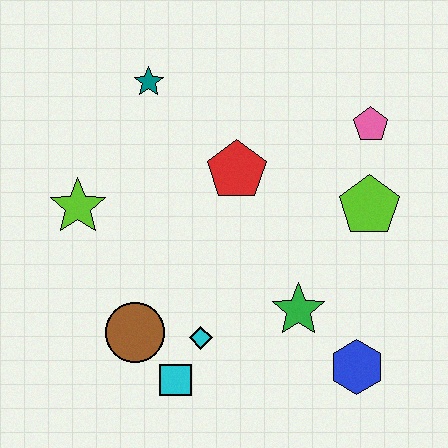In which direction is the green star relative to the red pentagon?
The green star is below the red pentagon.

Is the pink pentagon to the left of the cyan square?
No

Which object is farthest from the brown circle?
The pink pentagon is farthest from the brown circle.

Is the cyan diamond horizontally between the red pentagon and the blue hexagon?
No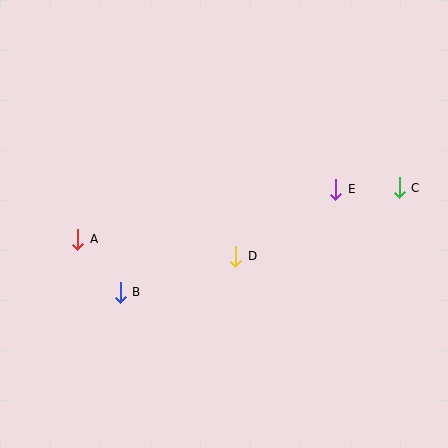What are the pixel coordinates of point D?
Point D is at (236, 256).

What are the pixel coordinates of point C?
Point C is at (399, 188).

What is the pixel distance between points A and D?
The distance between A and D is 159 pixels.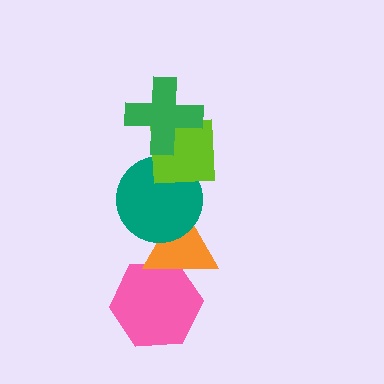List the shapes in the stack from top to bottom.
From top to bottom: the green cross, the lime square, the teal circle, the orange triangle, the pink hexagon.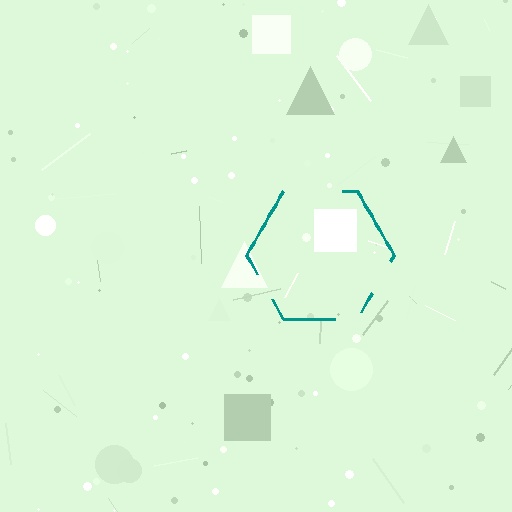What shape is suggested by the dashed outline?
The dashed outline suggests a hexagon.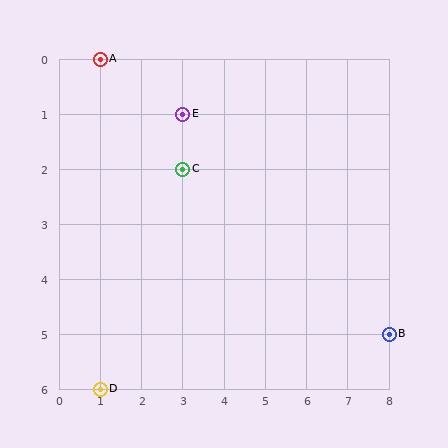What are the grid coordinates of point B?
Point B is at grid coordinates (8, 5).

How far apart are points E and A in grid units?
Points E and A are 2 columns and 1 row apart (about 2.2 grid units diagonally).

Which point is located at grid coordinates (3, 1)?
Point E is at (3, 1).